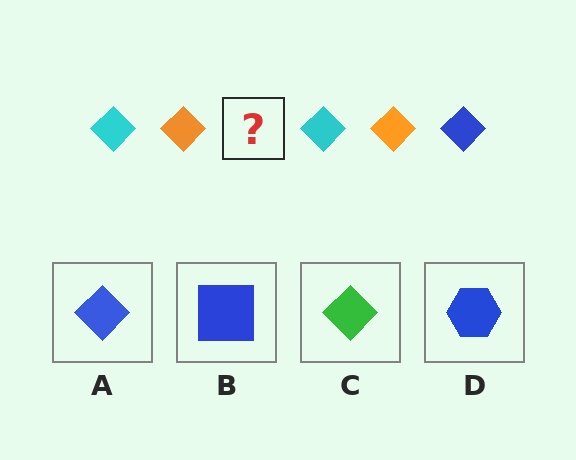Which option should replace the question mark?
Option A.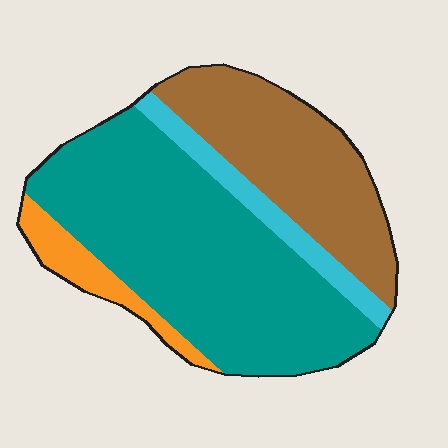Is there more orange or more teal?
Teal.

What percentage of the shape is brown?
Brown takes up between a sixth and a third of the shape.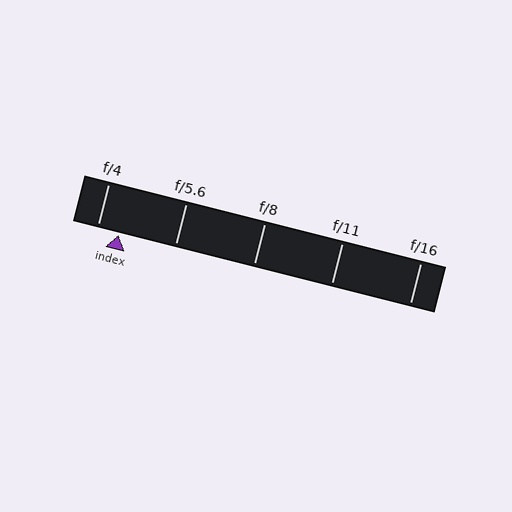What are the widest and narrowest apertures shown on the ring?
The widest aperture shown is f/4 and the narrowest is f/16.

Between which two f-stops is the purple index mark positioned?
The index mark is between f/4 and f/5.6.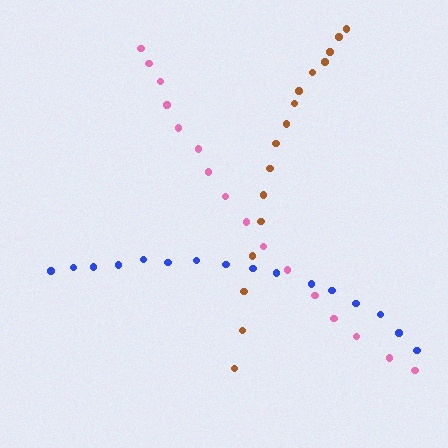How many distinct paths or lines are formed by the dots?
There are 3 distinct paths.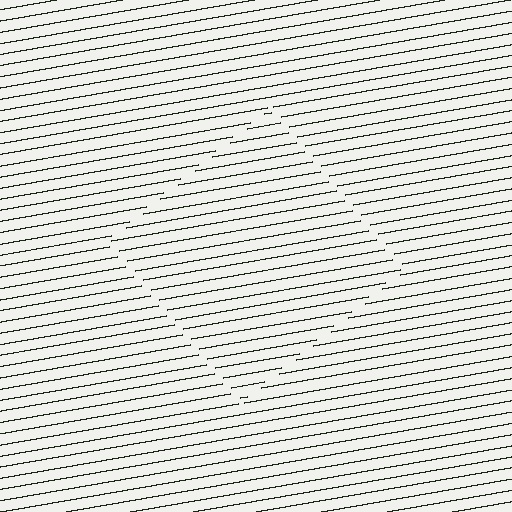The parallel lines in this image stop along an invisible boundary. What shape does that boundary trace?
An illusory square. The interior of the shape contains the same grating, shifted by half a period — the contour is defined by the phase discontinuity where line-ends from the inner and outer gratings abut.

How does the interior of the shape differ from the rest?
The interior of the shape contains the same grating, shifted by half a period — the contour is defined by the phase discontinuity where line-ends from the inner and outer gratings abut.